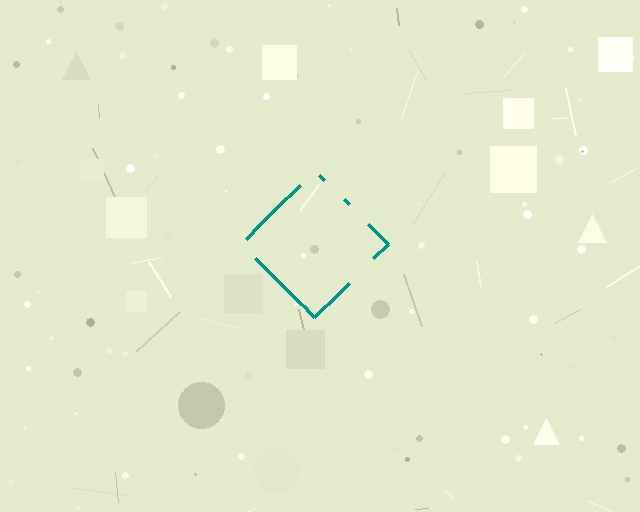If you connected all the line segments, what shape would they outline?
They would outline a diamond.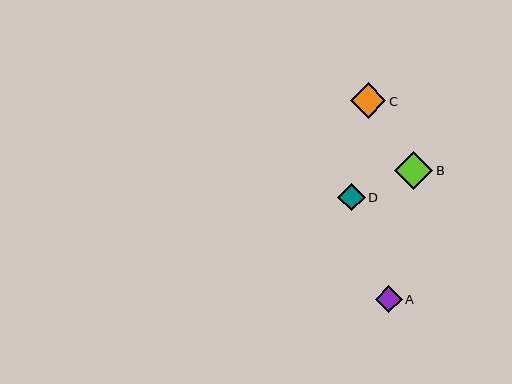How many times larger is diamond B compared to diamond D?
Diamond B is approximately 1.4 times the size of diamond D.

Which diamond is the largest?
Diamond B is the largest with a size of approximately 38 pixels.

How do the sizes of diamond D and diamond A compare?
Diamond D and diamond A are approximately the same size.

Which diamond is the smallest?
Diamond A is the smallest with a size of approximately 27 pixels.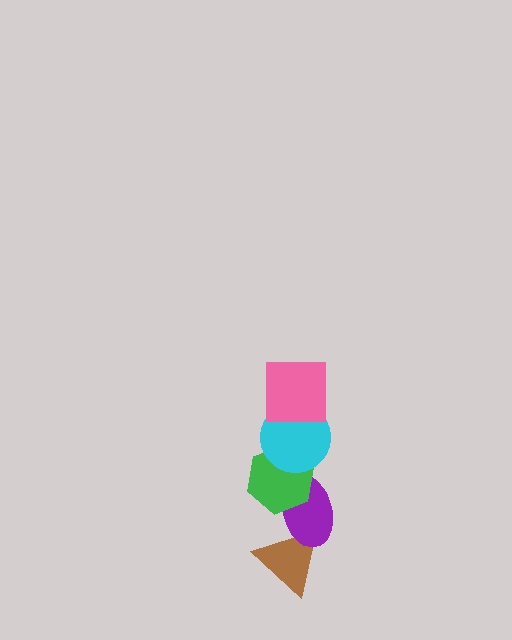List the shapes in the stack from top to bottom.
From top to bottom: the pink square, the cyan circle, the green hexagon, the purple ellipse, the brown triangle.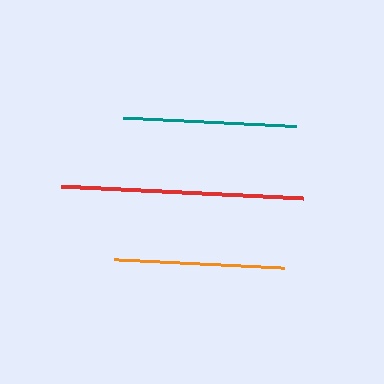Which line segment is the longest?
The red line is the longest at approximately 242 pixels.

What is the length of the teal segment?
The teal segment is approximately 174 pixels long.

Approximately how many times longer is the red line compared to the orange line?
The red line is approximately 1.4 times the length of the orange line.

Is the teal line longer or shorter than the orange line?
The teal line is longer than the orange line.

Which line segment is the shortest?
The orange line is the shortest at approximately 170 pixels.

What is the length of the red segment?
The red segment is approximately 242 pixels long.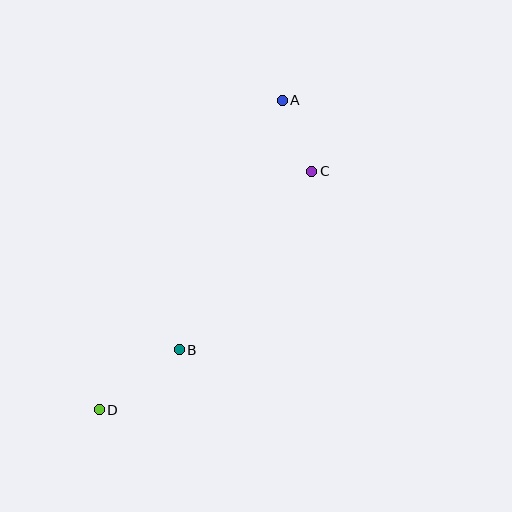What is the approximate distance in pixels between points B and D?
The distance between B and D is approximately 99 pixels.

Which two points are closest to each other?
Points A and C are closest to each other.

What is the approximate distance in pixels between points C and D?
The distance between C and D is approximately 319 pixels.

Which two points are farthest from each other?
Points A and D are farthest from each other.